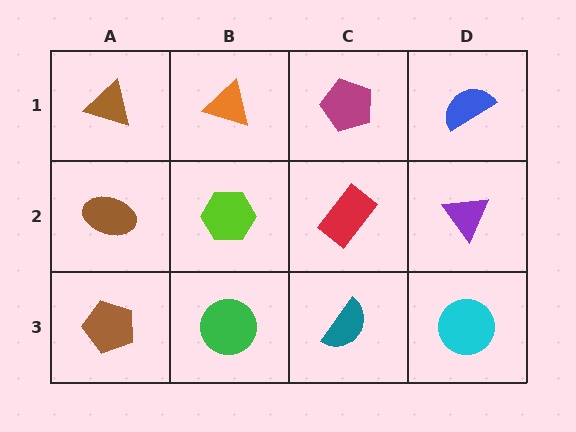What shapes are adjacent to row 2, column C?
A magenta pentagon (row 1, column C), a teal semicircle (row 3, column C), a lime hexagon (row 2, column B), a purple triangle (row 2, column D).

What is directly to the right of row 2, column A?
A lime hexagon.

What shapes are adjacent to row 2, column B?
An orange triangle (row 1, column B), a green circle (row 3, column B), a brown ellipse (row 2, column A), a red rectangle (row 2, column C).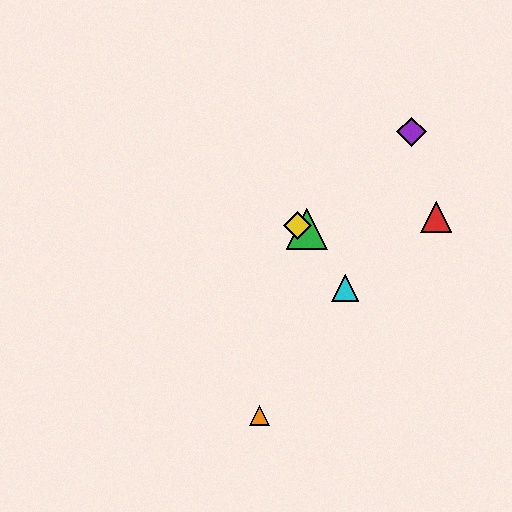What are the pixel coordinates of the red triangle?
The red triangle is at (436, 217).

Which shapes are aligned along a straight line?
The blue diamond, the green triangle, the yellow diamond are aligned along a straight line.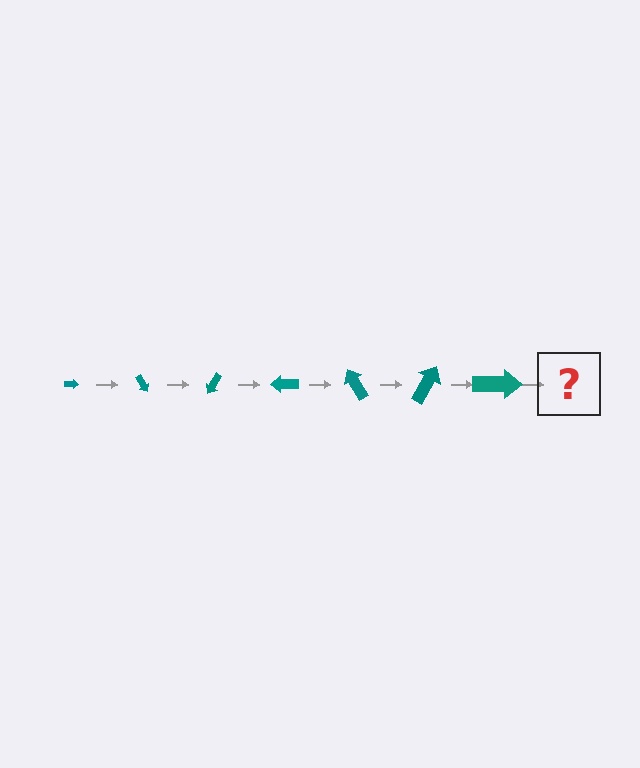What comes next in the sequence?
The next element should be an arrow, larger than the previous one and rotated 420 degrees from the start.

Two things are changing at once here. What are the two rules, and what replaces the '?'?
The two rules are that the arrow grows larger each step and it rotates 60 degrees each step. The '?' should be an arrow, larger than the previous one and rotated 420 degrees from the start.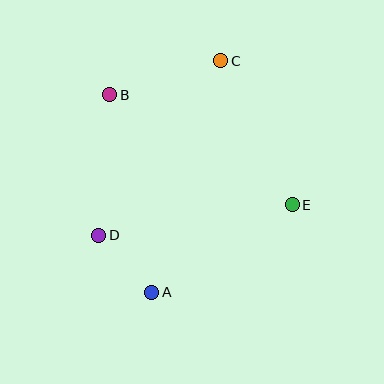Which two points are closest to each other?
Points A and D are closest to each other.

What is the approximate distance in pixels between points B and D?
The distance between B and D is approximately 141 pixels.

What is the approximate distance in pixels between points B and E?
The distance between B and E is approximately 213 pixels.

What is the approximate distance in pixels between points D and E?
The distance between D and E is approximately 196 pixels.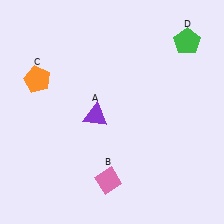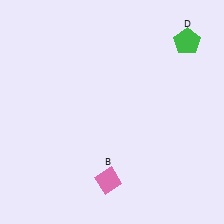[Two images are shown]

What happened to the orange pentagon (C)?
The orange pentagon (C) was removed in Image 2. It was in the top-left area of Image 1.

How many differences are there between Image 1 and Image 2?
There are 2 differences between the two images.